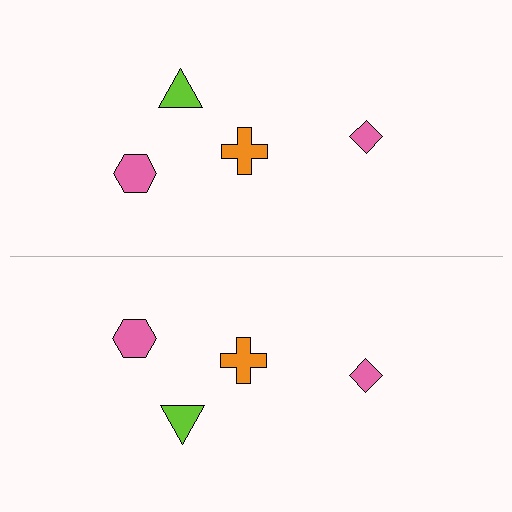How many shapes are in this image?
There are 8 shapes in this image.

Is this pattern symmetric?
Yes, this pattern has bilateral (reflection) symmetry.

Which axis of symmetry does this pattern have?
The pattern has a horizontal axis of symmetry running through the center of the image.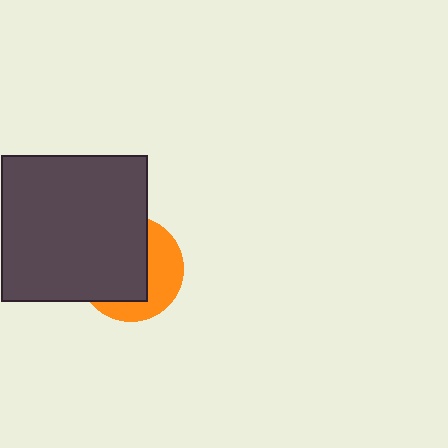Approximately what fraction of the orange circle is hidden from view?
Roughly 59% of the orange circle is hidden behind the dark gray square.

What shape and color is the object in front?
The object in front is a dark gray square.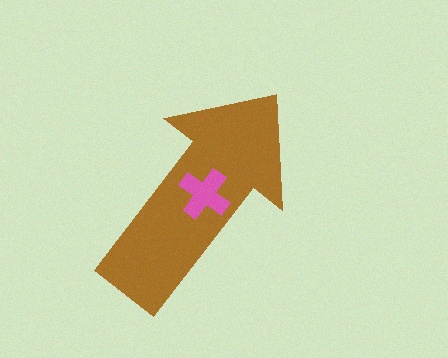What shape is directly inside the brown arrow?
The pink cross.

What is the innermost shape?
The pink cross.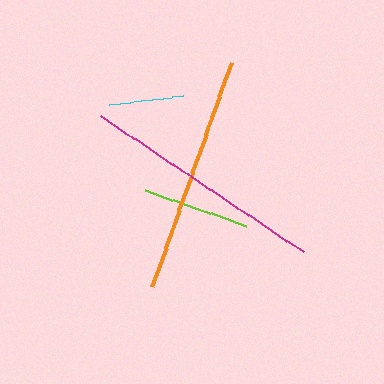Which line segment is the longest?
The magenta line is the longest at approximately 244 pixels.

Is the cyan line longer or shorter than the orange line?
The orange line is longer than the cyan line.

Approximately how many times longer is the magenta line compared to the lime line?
The magenta line is approximately 2.3 times the length of the lime line.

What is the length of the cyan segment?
The cyan segment is approximately 75 pixels long.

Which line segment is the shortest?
The cyan line is the shortest at approximately 75 pixels.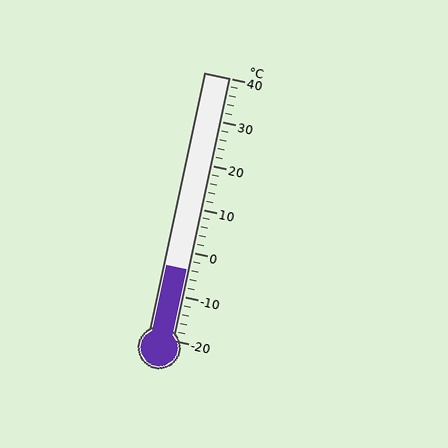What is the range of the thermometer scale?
The thermometer scale ranges from -20°C to 40°C.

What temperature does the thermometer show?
The thermometer shows approximately -4°C.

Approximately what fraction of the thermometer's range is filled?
The thermometer is filled to approximately 25% of its range.